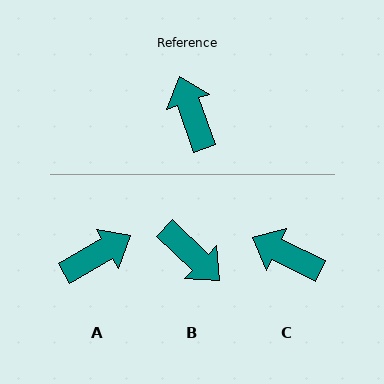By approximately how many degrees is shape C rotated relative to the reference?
Approximately 45 degrees counter-clockwise.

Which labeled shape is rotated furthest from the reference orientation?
B, about 153 degrees away.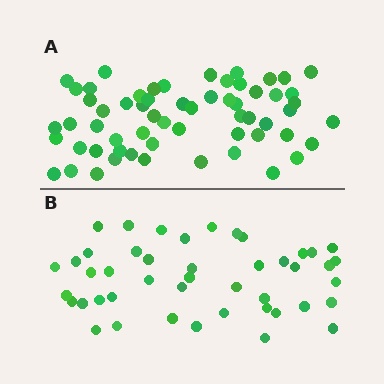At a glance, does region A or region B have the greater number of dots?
Region A (the top region) has more dots.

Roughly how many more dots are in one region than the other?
Region A has approximately 15 more dots than region B.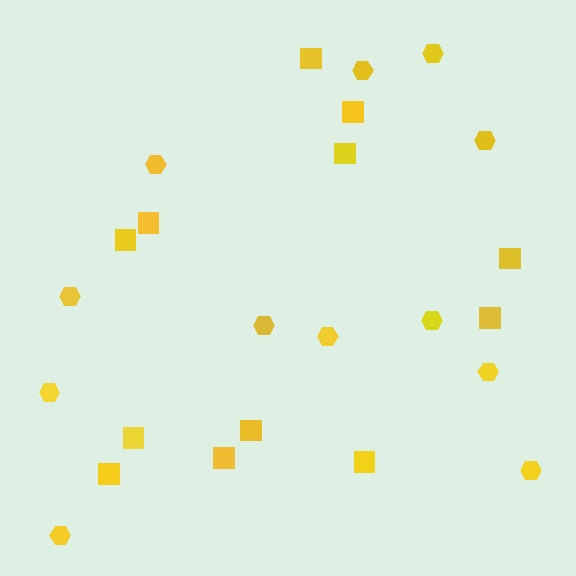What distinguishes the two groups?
There are 2 groups: one group of squares (12) and one group of hexagons (12).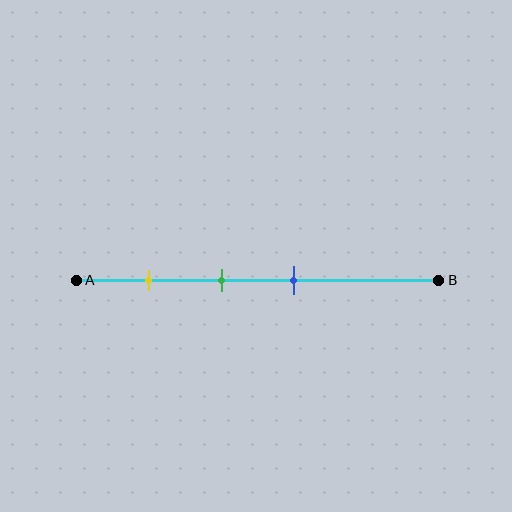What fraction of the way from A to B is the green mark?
The green mark is approximately 40% (0.4) of the way from A to B.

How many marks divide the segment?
There are 3 marks dividing the segment.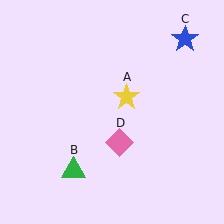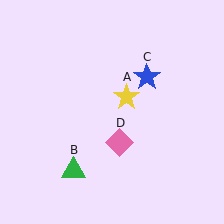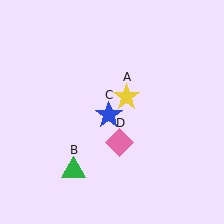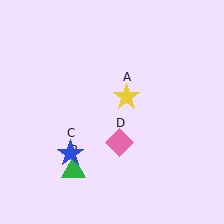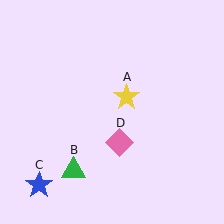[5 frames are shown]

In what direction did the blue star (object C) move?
The blue star (object C) moved down and to the left.